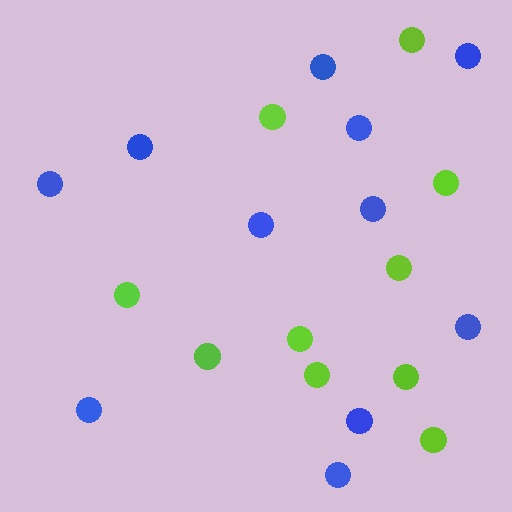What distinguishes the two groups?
There are 2 groups: one group of blue circles (11) and one group of lime circles (10).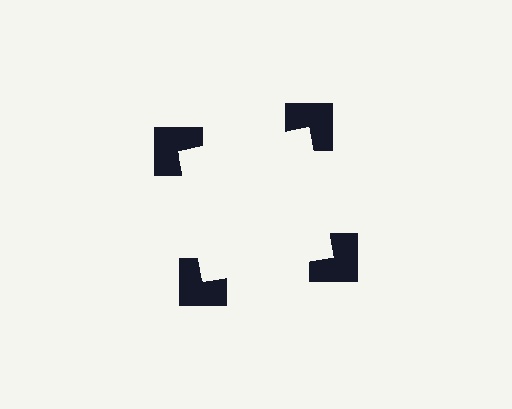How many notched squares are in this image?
There are 4 — one at each vertex of the illusory square.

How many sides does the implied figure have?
4 sides.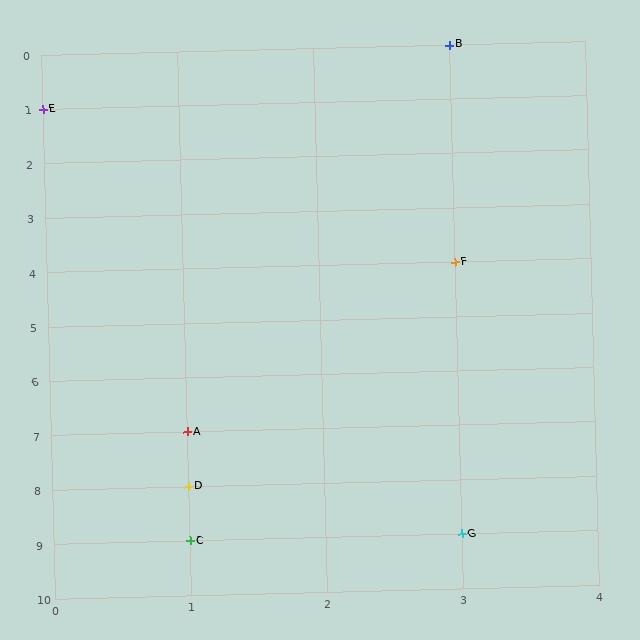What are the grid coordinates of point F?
Point F is at grid coordinates (3, 4).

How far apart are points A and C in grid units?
Points A and C are 2 rows apart.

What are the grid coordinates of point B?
Point B is at grid coordinates (3, 0).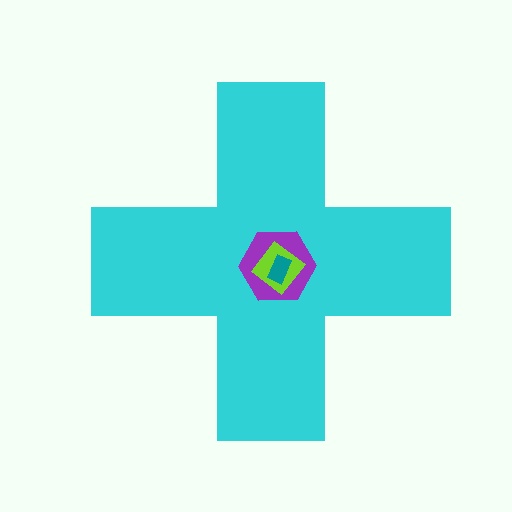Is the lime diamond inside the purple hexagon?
Yes.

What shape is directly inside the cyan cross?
The purple hexagon.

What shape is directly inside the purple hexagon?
The lime diamond.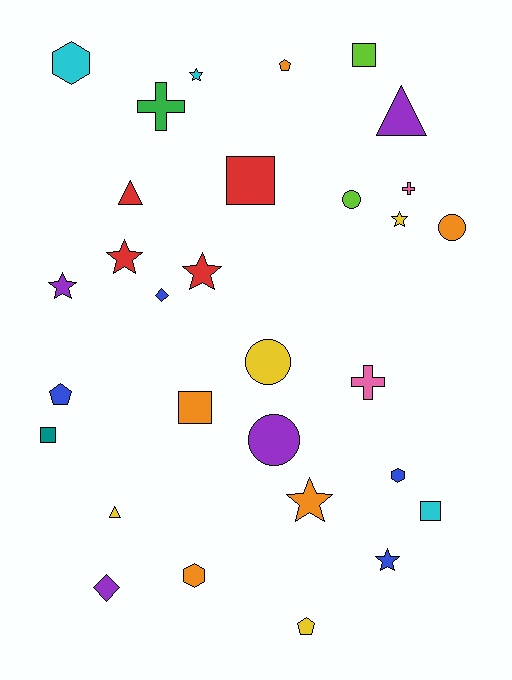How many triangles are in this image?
There are 3 triangles.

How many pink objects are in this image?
There are 2 pink objects.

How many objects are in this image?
There are 30 objects.